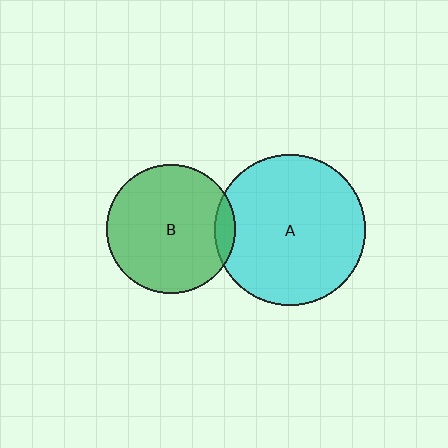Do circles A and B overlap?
Yes.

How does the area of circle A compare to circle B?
Approximately 1.4 times.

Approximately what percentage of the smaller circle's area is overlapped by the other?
Approximately 10%.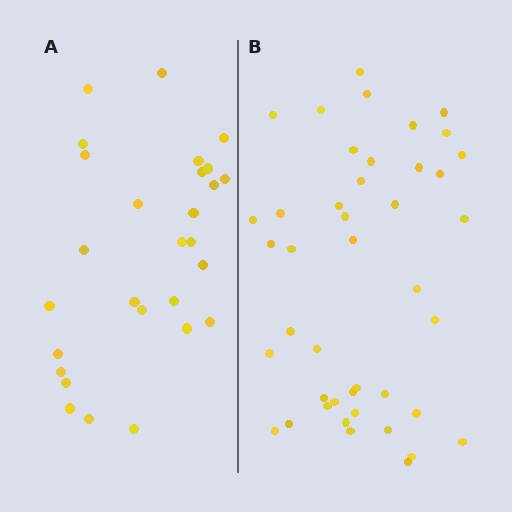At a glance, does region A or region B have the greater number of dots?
Region B (the right region) has more dots.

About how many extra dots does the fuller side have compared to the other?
Region B has approximately 15 more dots than region A.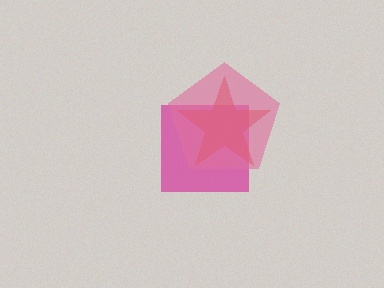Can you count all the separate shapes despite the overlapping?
Yes, there are 3 separate shapes.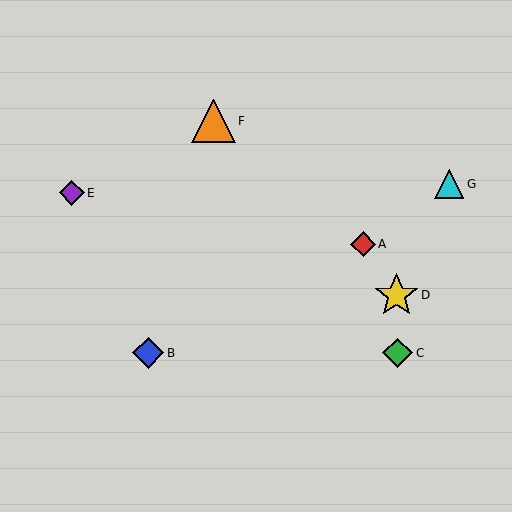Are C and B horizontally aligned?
Yes, both are at y≈353.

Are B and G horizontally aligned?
No, B is at y≈353 and G is at y≈184.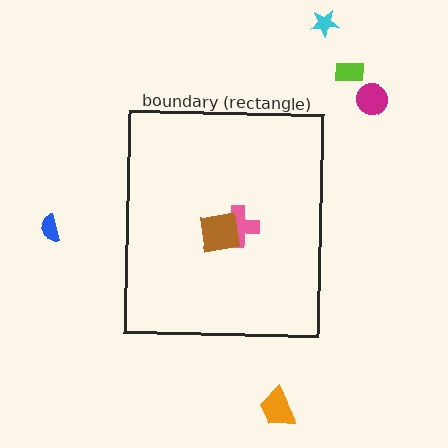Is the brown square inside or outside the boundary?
Inside.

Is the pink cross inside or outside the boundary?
Inside.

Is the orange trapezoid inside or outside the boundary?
Outside.